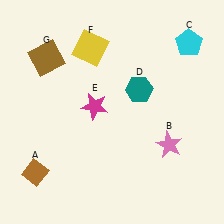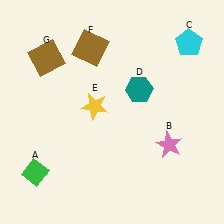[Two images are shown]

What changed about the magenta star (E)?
In Image 1, E is magenta. In Image 2, it changed to yellow.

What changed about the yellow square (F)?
In Image 1, F is yellow. In Image 2, it changed to brown.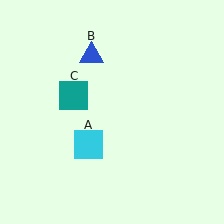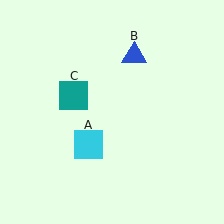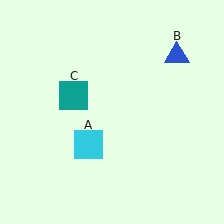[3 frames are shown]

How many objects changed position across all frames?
1 object changed position: blue triangle (object B).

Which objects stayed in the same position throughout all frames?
Cyan square (object A) and teal square (object C) remained stationary.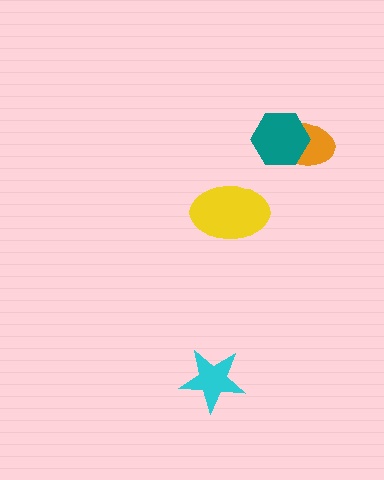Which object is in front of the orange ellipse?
The teal hexagon is in front of the orange ellipse.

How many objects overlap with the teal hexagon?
1 object overlaps with the teal hexagon.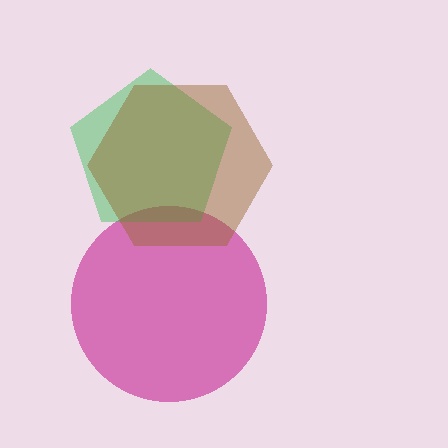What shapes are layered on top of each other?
The layered shapes are: a magenta circle, a green pentagon, a brown hexagon.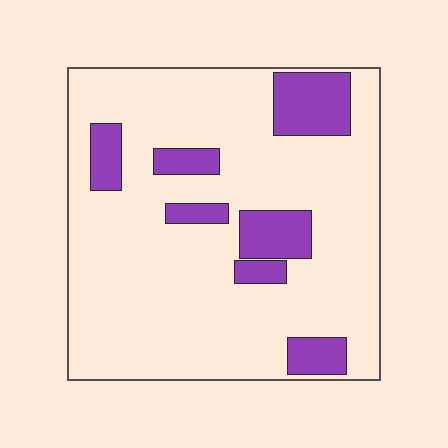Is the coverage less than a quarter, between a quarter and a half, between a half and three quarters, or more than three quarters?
Less than a quarter.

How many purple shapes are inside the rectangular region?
7.